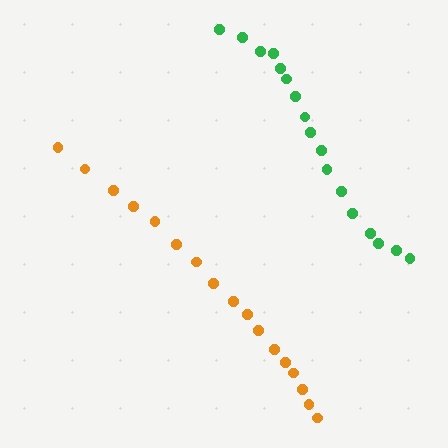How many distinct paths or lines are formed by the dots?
There are 2 distinct paths.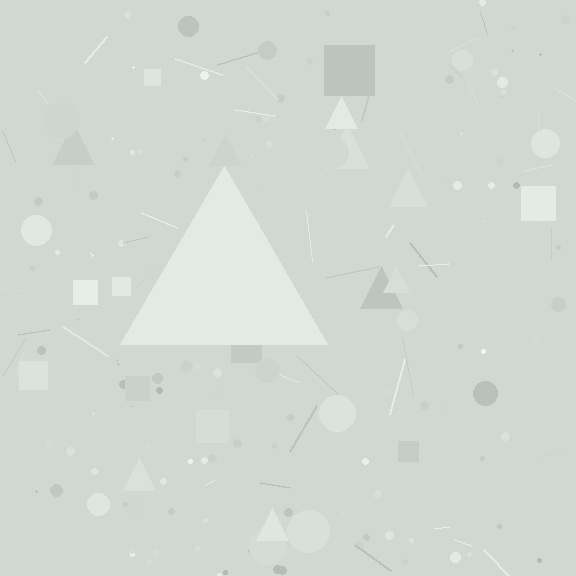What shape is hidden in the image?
A triangle is hidden in the image.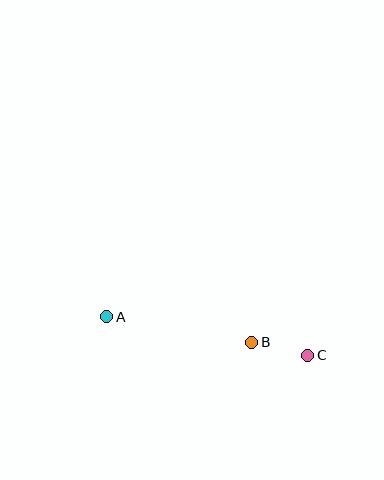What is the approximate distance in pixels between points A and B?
The distance between A and B is approximately 147 pixels.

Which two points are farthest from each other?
Points A and C are farthest from each other.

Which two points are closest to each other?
Points B and C are closest to each other.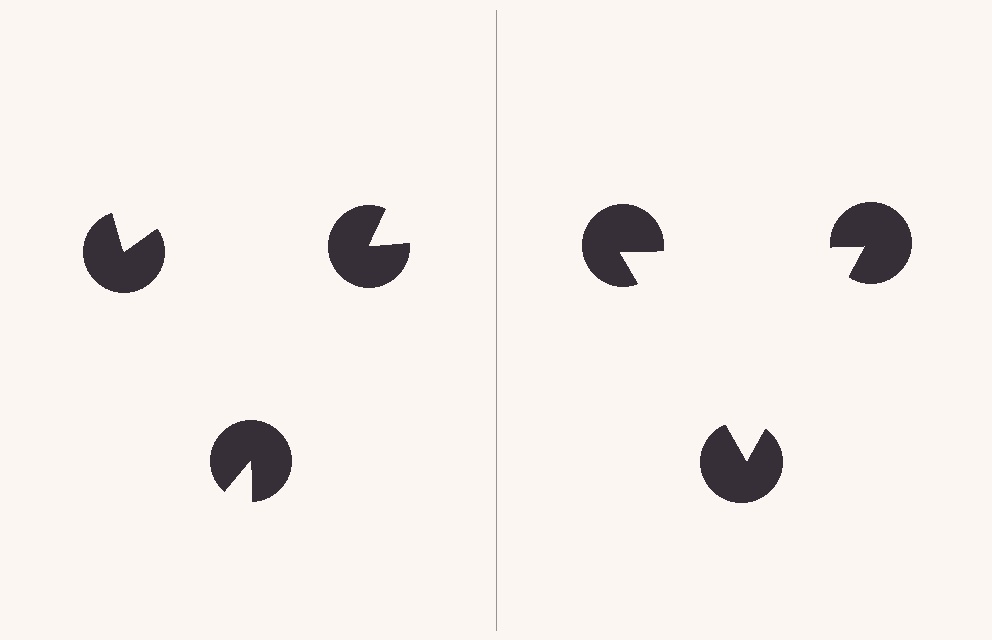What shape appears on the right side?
An illusory triangle.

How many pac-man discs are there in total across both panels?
6 — 3 on each side.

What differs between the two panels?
The pac-man discs are positioned identically on both sides; only the wedge orientations differ. On the right they align to a triangle; on the left they are misaligned.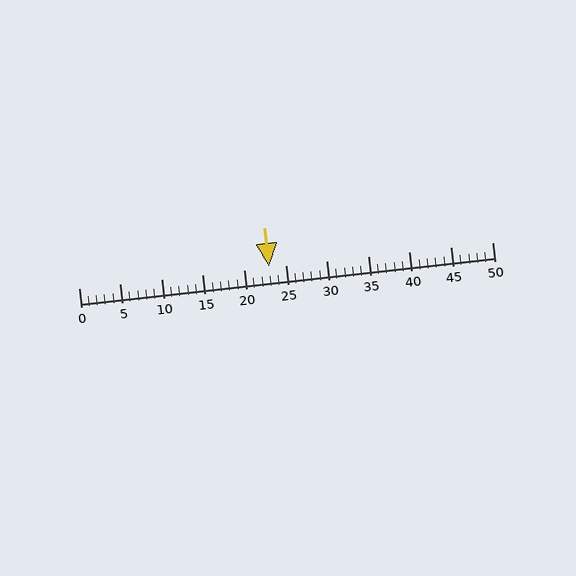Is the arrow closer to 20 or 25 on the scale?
The arrow is closer to 25.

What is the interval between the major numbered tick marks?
The major tick marks are spaced 5 units apart.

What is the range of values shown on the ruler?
The ruler shows values from 0 to 50.